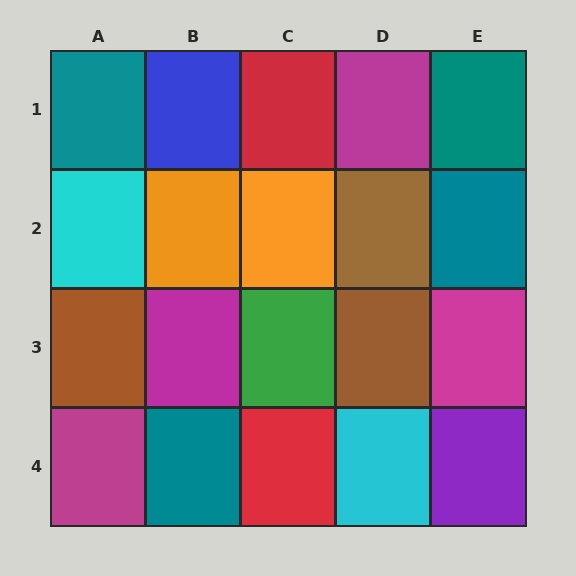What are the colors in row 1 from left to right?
Teal, blue, red, magenta, teal.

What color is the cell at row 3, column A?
Brown.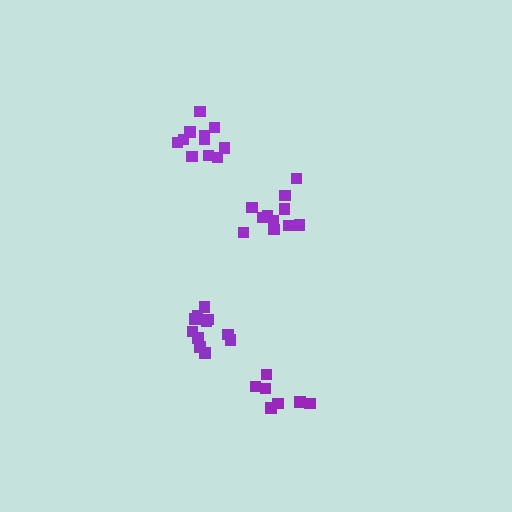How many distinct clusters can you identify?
There are 4 distinct clusters.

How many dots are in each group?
Group 1: 11 dots, Group 2: 11 dots, Group 3: 8 dots, Group 4: 11 dots (41 total).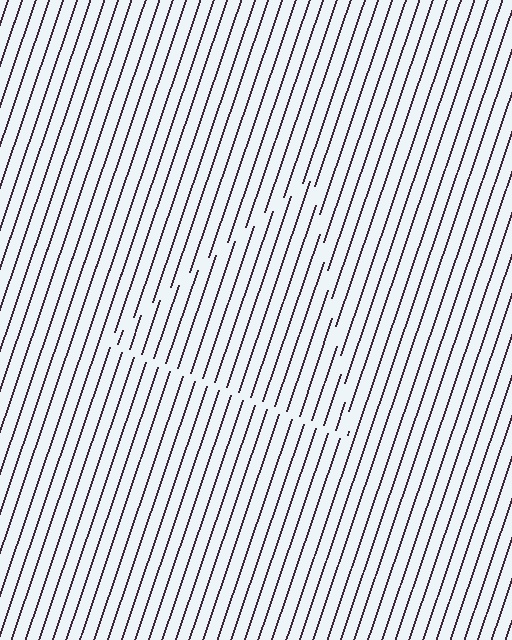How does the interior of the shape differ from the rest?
The interior of the shape contains the same grating, shifted by half a period — the contour is defined by the phase discontinuity where line-ends from the inner and outer gratings abut.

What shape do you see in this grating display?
An illusory triangle. The interior of the shape contains the same grating, shifted by half a period — the contour is defined by the phase discontinuity where line-ends from the inner and outer gratings abut.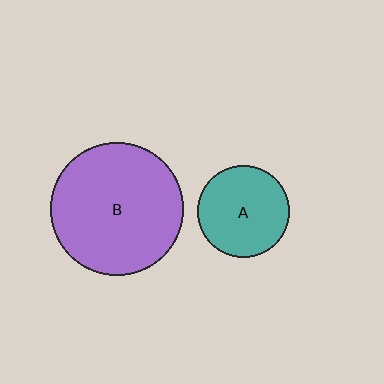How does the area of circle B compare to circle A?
Approximately 2.1 times.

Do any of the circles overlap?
No, none of the circles overlap.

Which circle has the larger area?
Circle B (purple).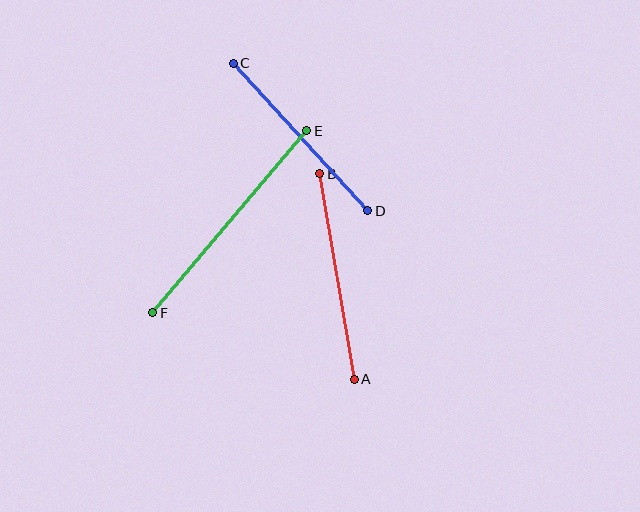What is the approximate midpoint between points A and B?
The midpoint is at approximately (337, 277) pixels.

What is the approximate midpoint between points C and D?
The midpoint is at approximately (301, 137) pixels.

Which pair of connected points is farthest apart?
Points E and F are farthest apart.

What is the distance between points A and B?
The distance is approximately 208 pixels.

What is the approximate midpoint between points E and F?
The midpoint is at approximately (230, 222) pixels.